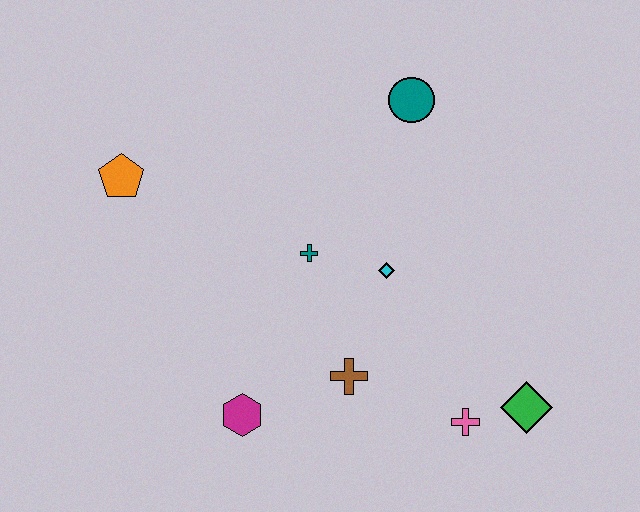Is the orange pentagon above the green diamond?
Yes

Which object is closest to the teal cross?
The cyan diamond is closest to the teal cross.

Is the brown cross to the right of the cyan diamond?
No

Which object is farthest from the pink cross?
The orange pentagon is farthest from the pink cross.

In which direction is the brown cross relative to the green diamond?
The brown cross is to the left of the green diamond.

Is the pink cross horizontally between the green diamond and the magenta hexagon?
Yes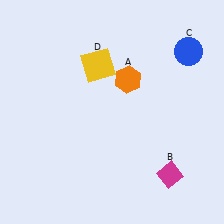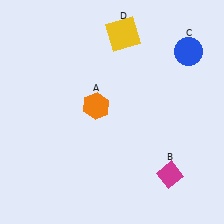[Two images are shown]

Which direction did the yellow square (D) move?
The yellow square (D) moved up.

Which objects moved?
The objects that moved are: the orange hexagon (A), the yellow square (D).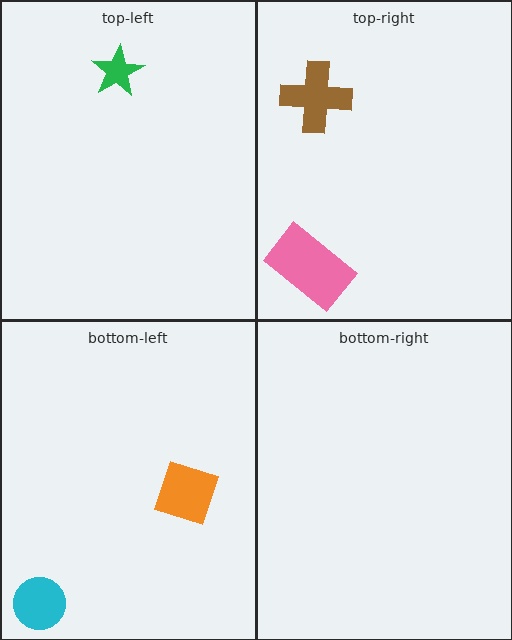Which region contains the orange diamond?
The bottom-left region.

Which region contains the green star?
The top-left region.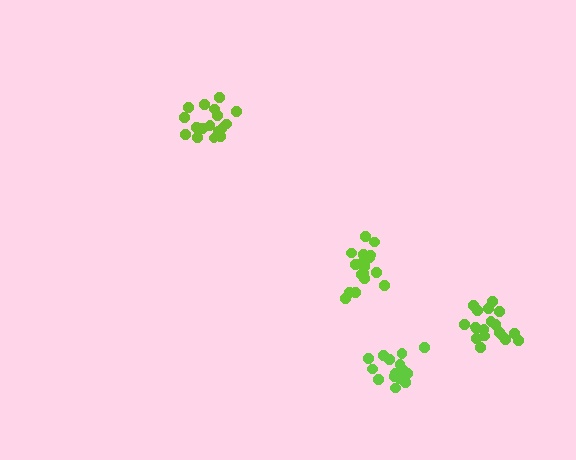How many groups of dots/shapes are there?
There are 4 groups.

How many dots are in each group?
Group 1: 19 dots, Group 2: 19 dots, Group 3: 17 dots, Group 4: 19 dots (74 total).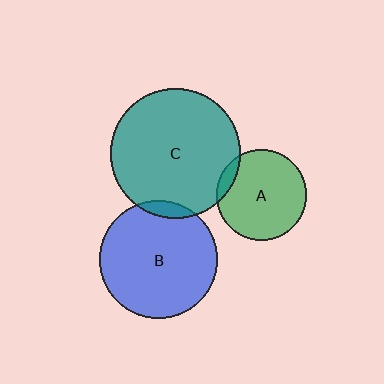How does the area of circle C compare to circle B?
Approximately 1.2 times.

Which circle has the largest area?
Circle C (teal).